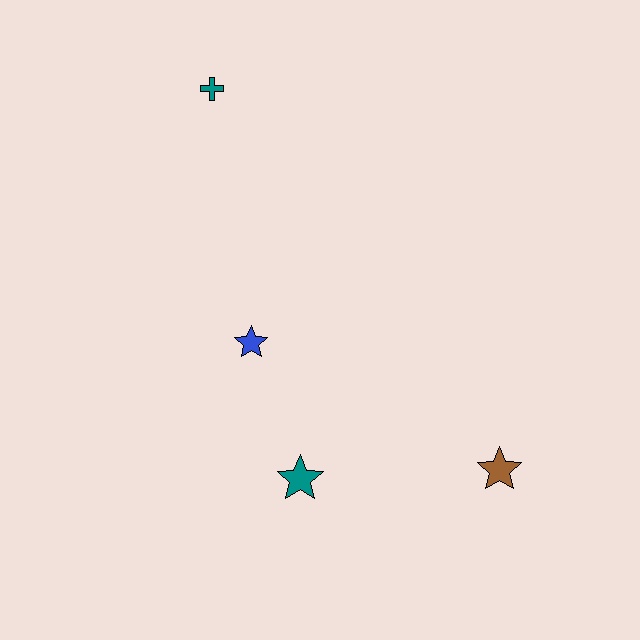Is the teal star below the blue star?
Yes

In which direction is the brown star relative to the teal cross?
The brown star is below the teal cross.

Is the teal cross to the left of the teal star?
Yes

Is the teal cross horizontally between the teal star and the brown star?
No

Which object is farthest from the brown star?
The teal cross is farthest from the brown star.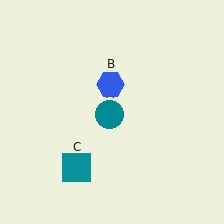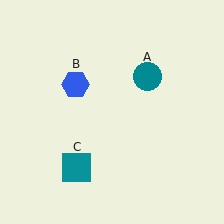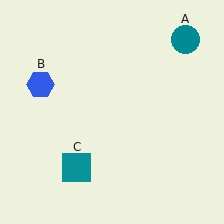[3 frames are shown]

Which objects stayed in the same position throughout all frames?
Teal square (object C) remained stationary.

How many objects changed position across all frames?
2 objects changed position: teal circle (object A), blue hexagon (object B).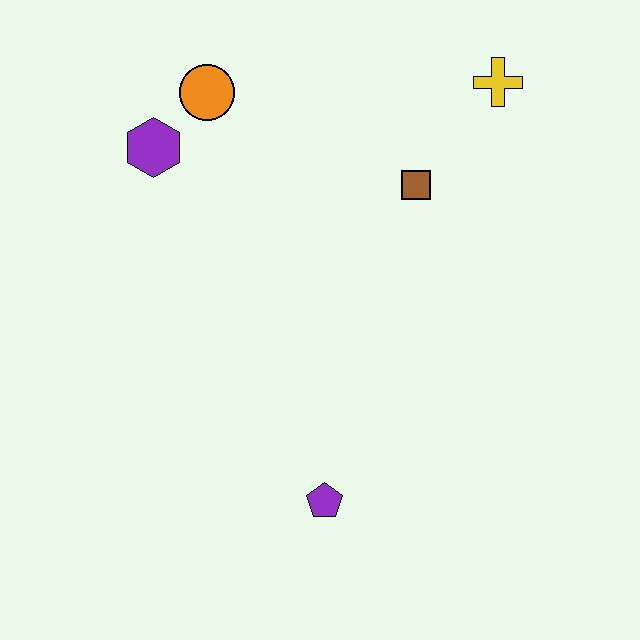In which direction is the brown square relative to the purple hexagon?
The brown square is to the right of the purple hexagon.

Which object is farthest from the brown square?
The purple pentagon is farthest from the brown square.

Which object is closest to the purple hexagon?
The orange circle is closest to the purple hexagon.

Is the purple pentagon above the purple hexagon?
No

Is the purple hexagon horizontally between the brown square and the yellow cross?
No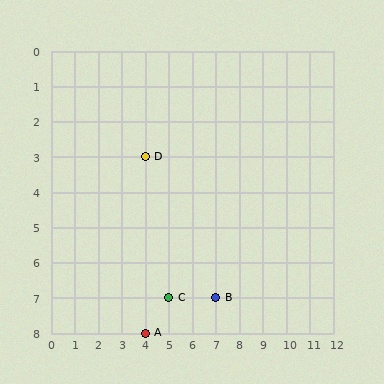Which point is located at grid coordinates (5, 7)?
Point C is at (5, 7).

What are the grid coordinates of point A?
Point A is at grid coordinates (4, 8).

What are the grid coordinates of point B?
Point B is at grid coordinates (7, 7).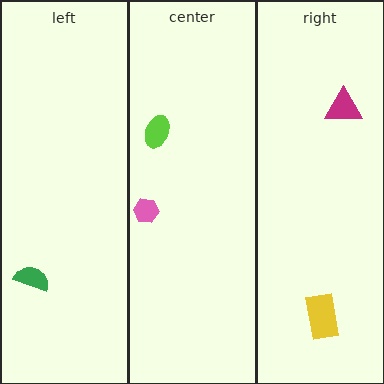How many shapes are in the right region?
2.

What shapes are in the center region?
The pink hexagon, the lime ellipse.